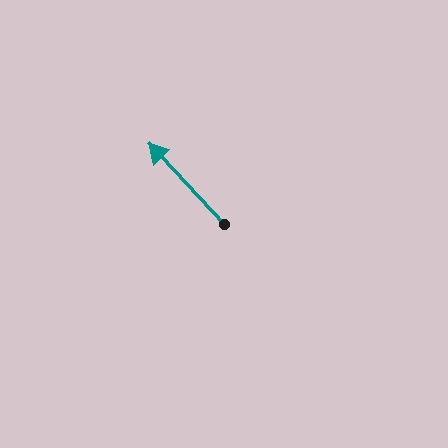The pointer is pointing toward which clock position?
Roughly 11 o'clock.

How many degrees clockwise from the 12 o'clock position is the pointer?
Approximately 317 degrees.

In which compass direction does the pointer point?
Northwest.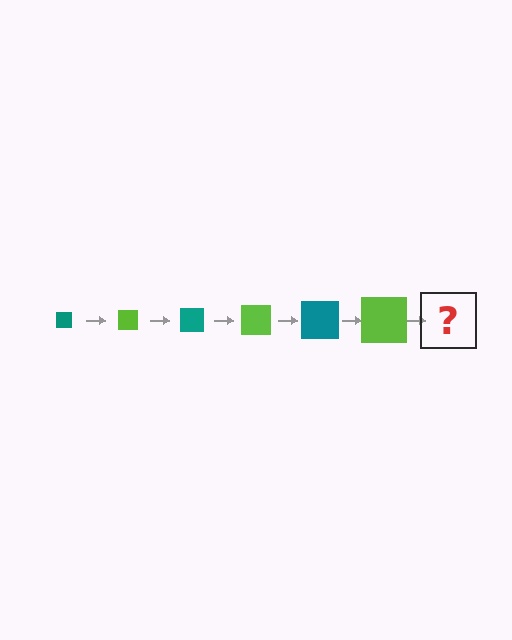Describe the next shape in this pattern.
It should be a teal square, larger than the previous one.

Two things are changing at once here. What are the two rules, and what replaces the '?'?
The two rules are that the square grows larger each step and the color cycles through teal and lime. The '?' should be a teal square, larger than the previous one.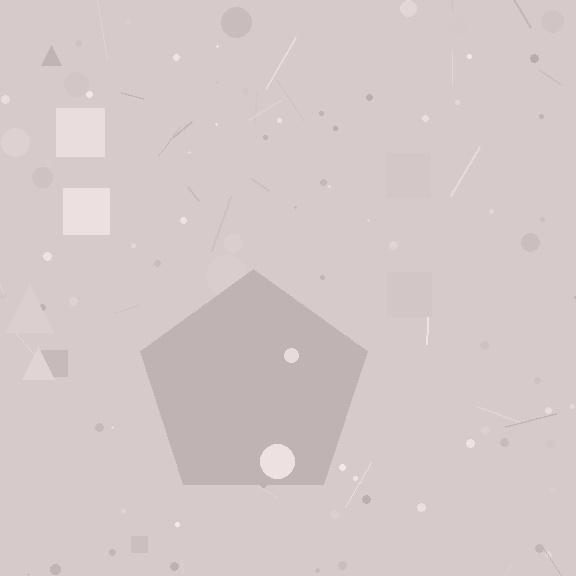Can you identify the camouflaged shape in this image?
The camouflaged shape is a pentagon.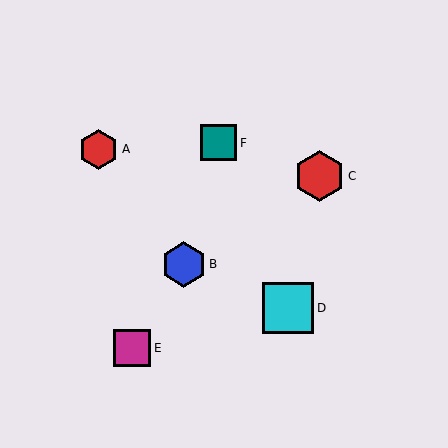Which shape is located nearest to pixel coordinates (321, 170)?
The red hexagon (labeled C) at (319, 176) is nearest to that location.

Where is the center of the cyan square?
The center of the cyan square is at (288, 308).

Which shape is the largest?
The red hexagon (labeled C) is the largest.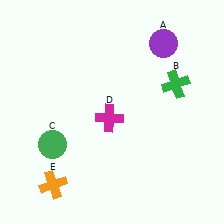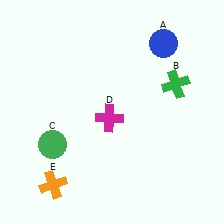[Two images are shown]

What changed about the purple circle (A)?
In Image 1, A is purple. In Image 2, it changed to blue.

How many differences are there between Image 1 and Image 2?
There is 1 difference between the two images.